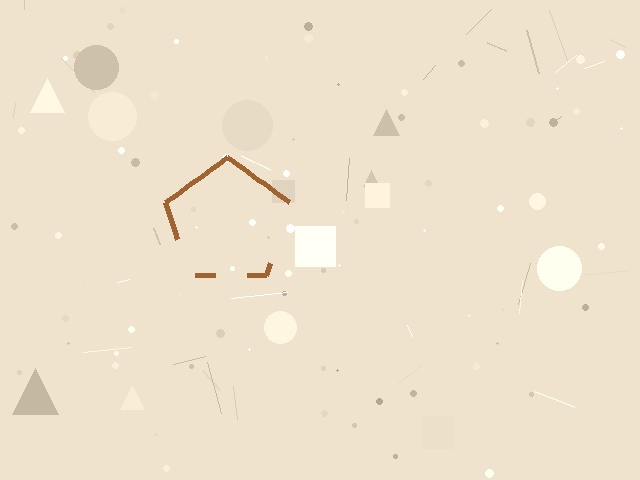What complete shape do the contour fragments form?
The contour fragments form a pentagon.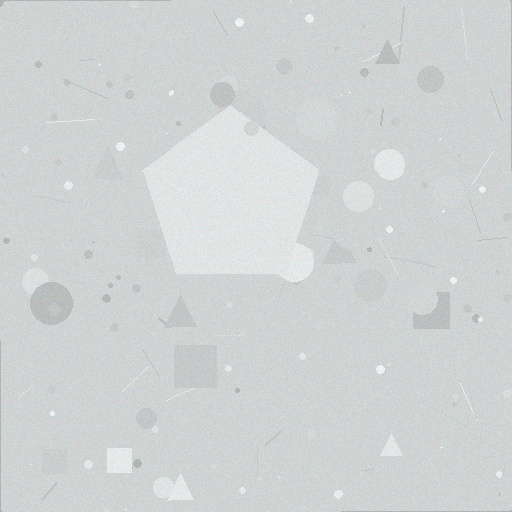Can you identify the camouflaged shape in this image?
The camouflaged shape is a pentagon.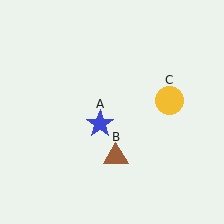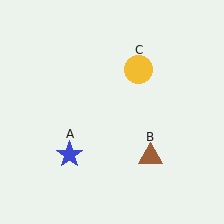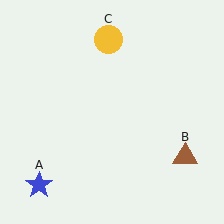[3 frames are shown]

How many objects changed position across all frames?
3 objects changed position: blue star (object A), brown triangle (object B), yellow circle (object C).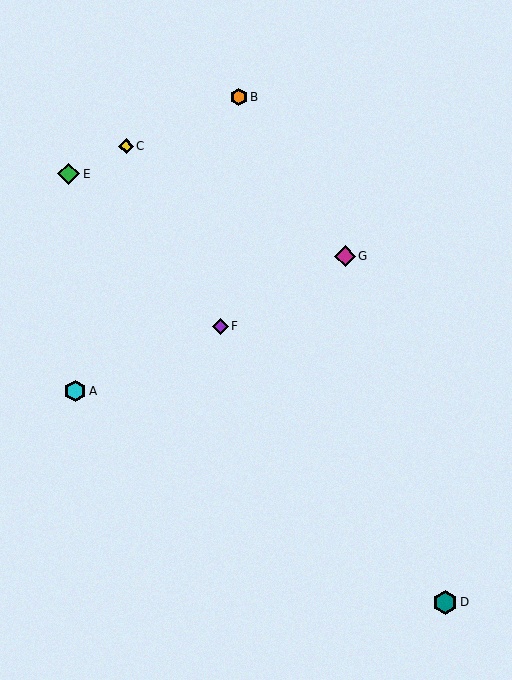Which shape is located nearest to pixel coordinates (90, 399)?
The cyan hexagon (labeled A) at (75, 391) is nearest to that location.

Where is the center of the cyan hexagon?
The center of the cyan hexagon is at (75, 391).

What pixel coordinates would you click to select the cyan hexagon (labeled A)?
Click at (75, 391) to select the cyan hexagon A.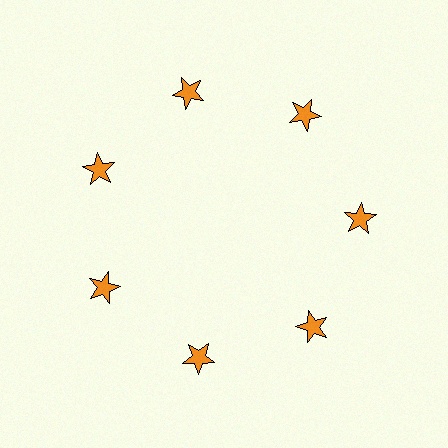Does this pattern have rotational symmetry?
Yes, this pattern has 7-fold rotational symmetry. It looks the same after rotating 51 degrees around the center.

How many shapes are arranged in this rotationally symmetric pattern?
There are 7 shapes, arranged in 7 groups of 1.